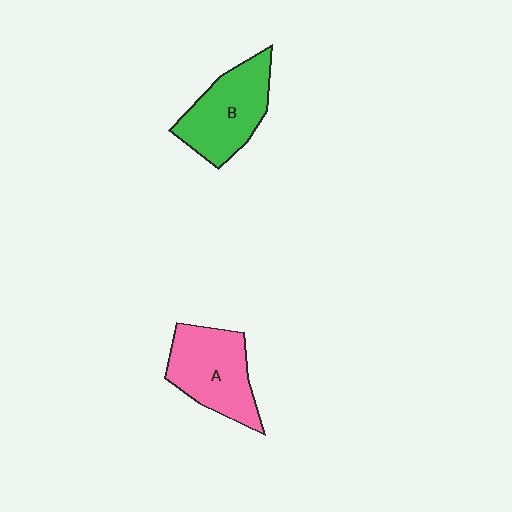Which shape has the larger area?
Shape A (pink).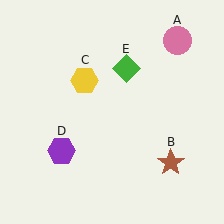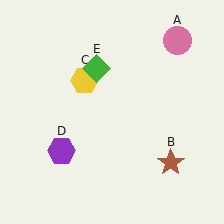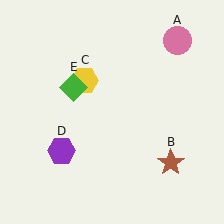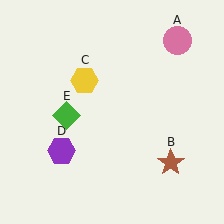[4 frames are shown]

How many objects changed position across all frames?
1 object changed position: green diamond (object E).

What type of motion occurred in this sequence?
The green diamond (object E) rotated counterclockwise around the center of the scene.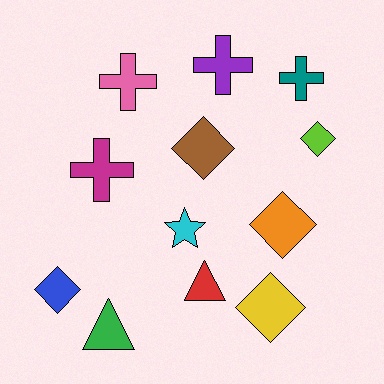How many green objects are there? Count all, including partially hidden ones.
There is 1 green object.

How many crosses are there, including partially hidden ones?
There are 4 crosses.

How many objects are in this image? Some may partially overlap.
There are 12 objects.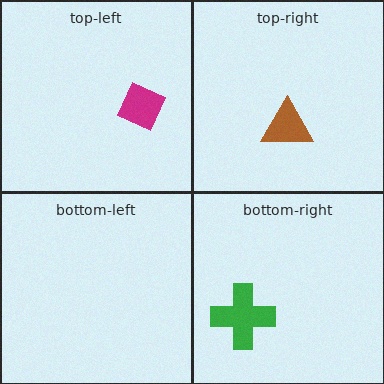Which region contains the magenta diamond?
The top-left region.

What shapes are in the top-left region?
The magenta diamond.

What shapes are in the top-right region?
The brown triangle.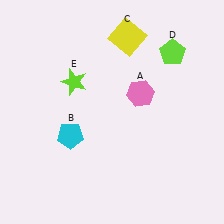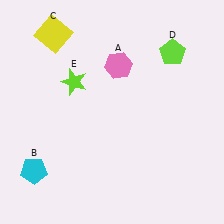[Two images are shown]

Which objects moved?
The objects that moved are: the pink hexagon (A), the cyan pentagon (B), the yellow square (C).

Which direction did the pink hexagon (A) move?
The pink hexagon (A) moved up.